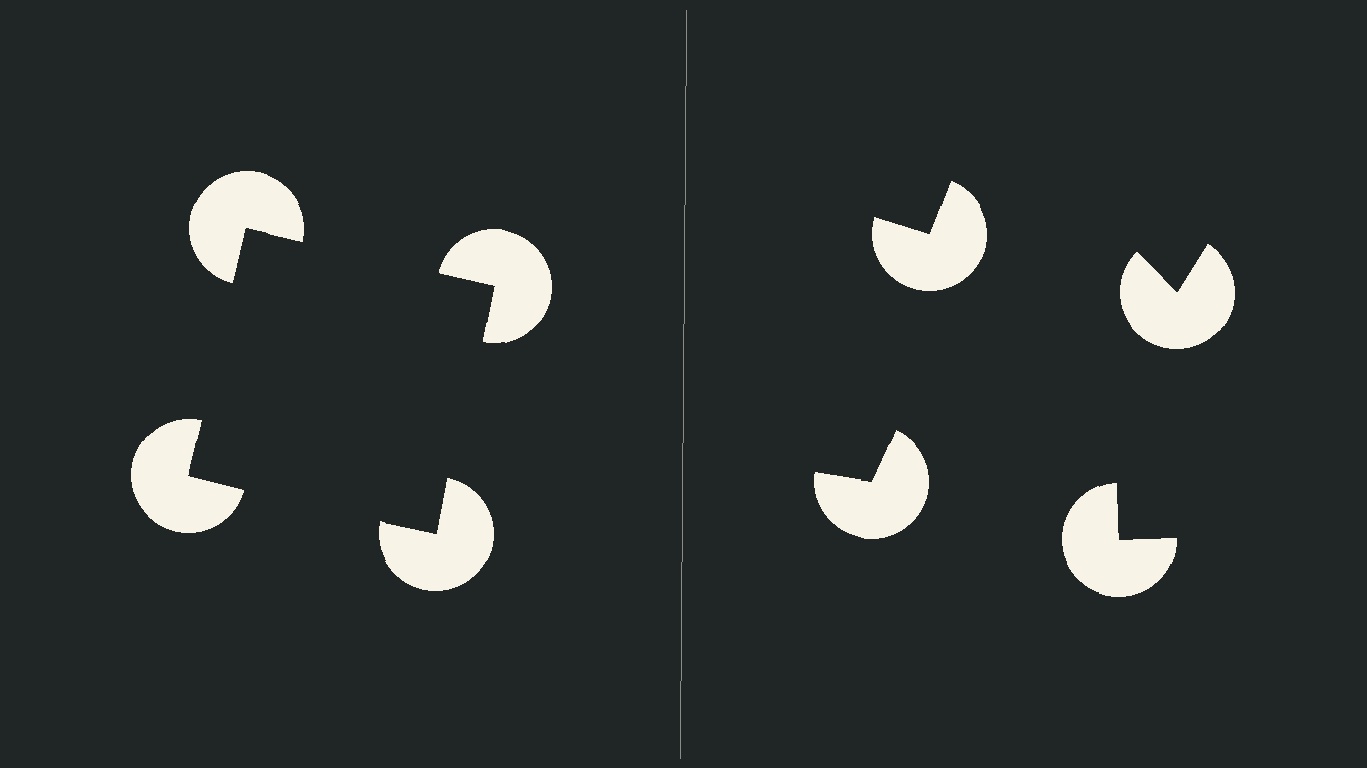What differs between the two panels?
The pac-man discs are positioned identically on both sides; only the wedge orientations differ. On the left they align to a square; on the right they are misaligned.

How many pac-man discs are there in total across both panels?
8 — 4 on each side.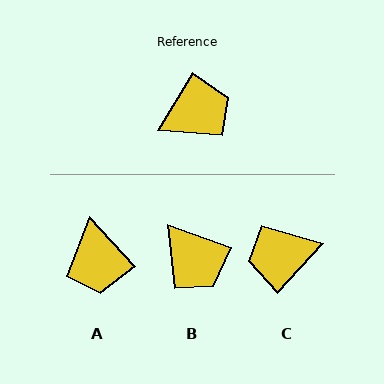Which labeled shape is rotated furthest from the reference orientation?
C, about 168 degrees away.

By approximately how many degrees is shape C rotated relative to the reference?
Approximately 168 degrees counter-clockwise.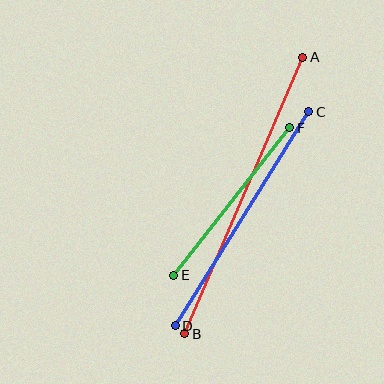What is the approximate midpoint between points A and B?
The midpoint is at approximately (244, 195) pixels.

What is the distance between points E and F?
The distance is approximately 188 pixels.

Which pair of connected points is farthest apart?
Points A and B are farthest apart.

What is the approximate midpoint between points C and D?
The midpoint is at approximately (242, 219) pixels.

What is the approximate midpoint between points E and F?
The midpoint is at approximately (232, 201) pixels.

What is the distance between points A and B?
The distance is approximately 301 pixels.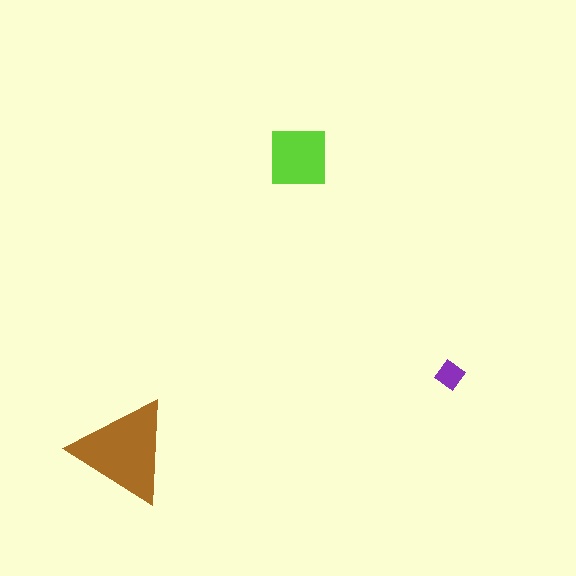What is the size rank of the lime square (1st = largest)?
2nd.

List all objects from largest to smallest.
The brown triangle, the lime square, the purple diamond.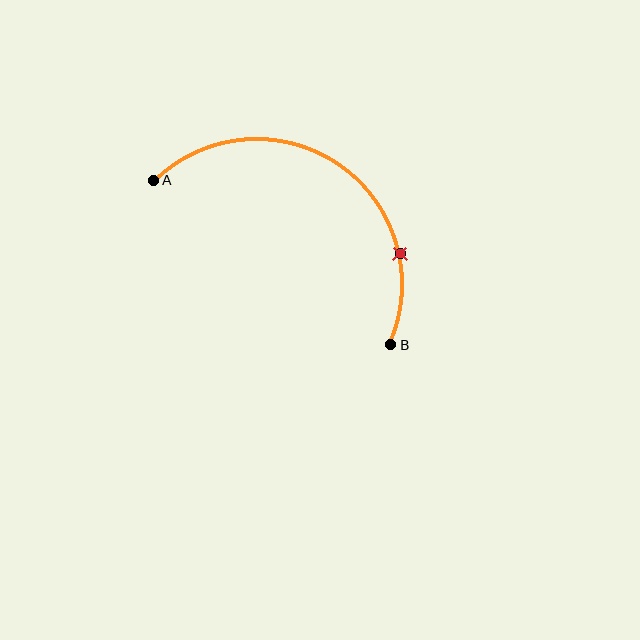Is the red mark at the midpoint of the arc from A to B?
No. The red mark lies on the arc but is closer to endpoint B. The arc midpoint would be at the point on the curve equidistant along the arc from both A and B.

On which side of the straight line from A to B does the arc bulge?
The arc bulges above and to the right of the straight line connecting A and B.